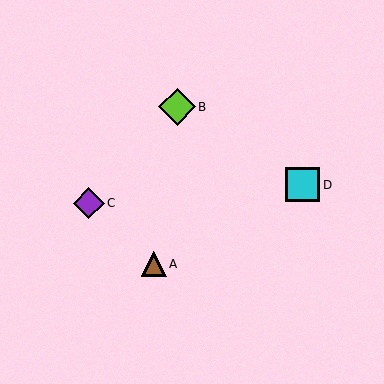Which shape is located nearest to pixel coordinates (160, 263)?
The brown triangle (labeled A) at (154, 264) is nearest to that location.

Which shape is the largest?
The lime diamond (labeled B) is the largest.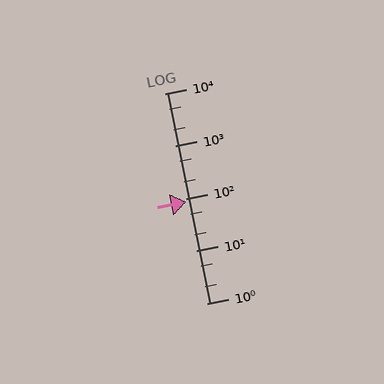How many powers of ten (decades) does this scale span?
The scale spans 4 decades, from 1 to 10000.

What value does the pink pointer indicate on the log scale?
The pointer indicates approximately 87.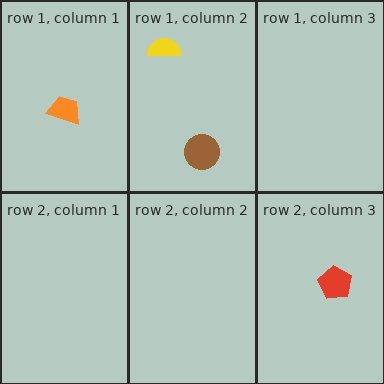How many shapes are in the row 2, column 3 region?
1.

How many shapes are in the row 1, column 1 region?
1.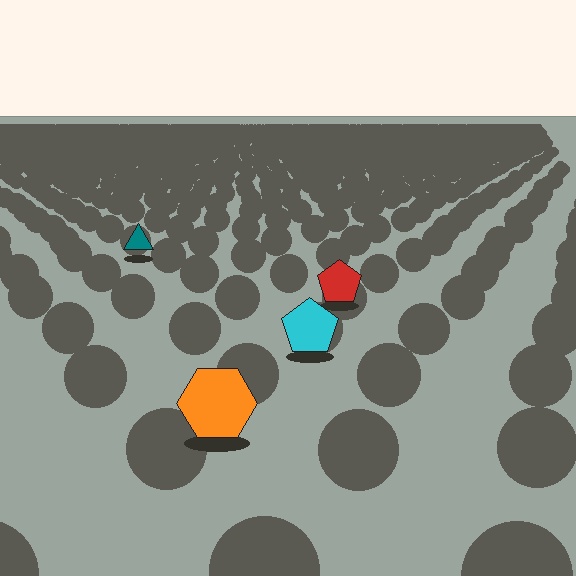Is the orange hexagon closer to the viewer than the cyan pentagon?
Yes. The orange hexagon is closer — you can tell from the texture gradient: the ground texture is coarser near it.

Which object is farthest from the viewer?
The teal triangle is farthest from the viewer. It appears smaller and the ground texture around it is denser.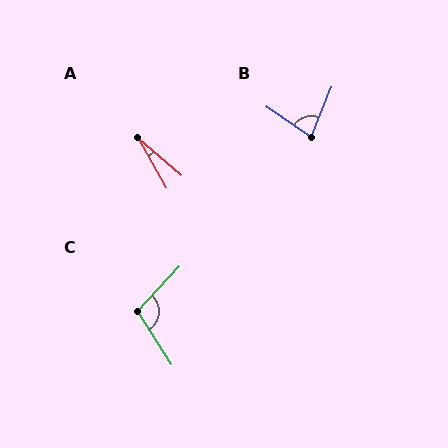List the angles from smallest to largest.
A (20°), B (78°), C (105°).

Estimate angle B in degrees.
Approximately 78 degrees.